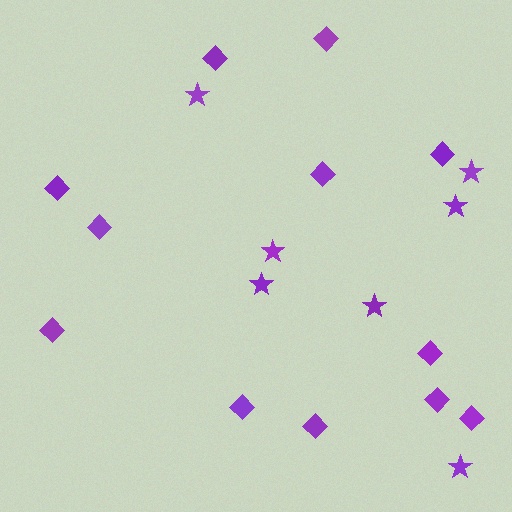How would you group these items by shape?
There are 2 groups: one group of diamonds (12) and one group of stars (7).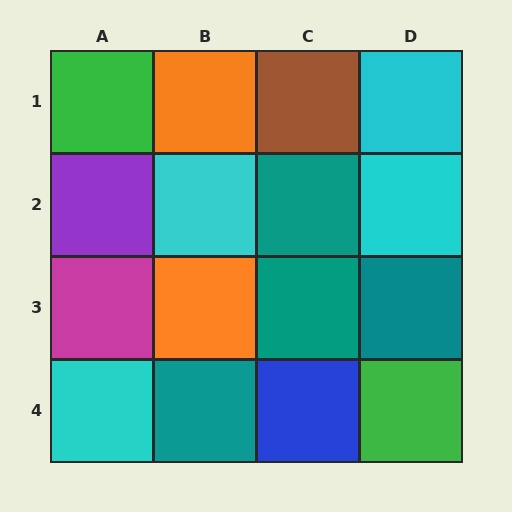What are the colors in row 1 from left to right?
Green, orange, brown, cyan.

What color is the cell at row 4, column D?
Green.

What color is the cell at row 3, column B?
Orange.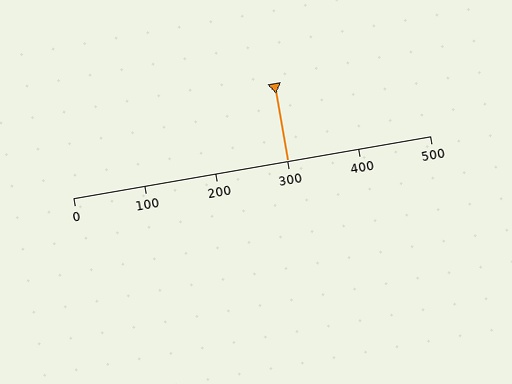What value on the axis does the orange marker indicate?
The marker indicates approximately 300.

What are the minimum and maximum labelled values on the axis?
The axis runs from 0 to 500.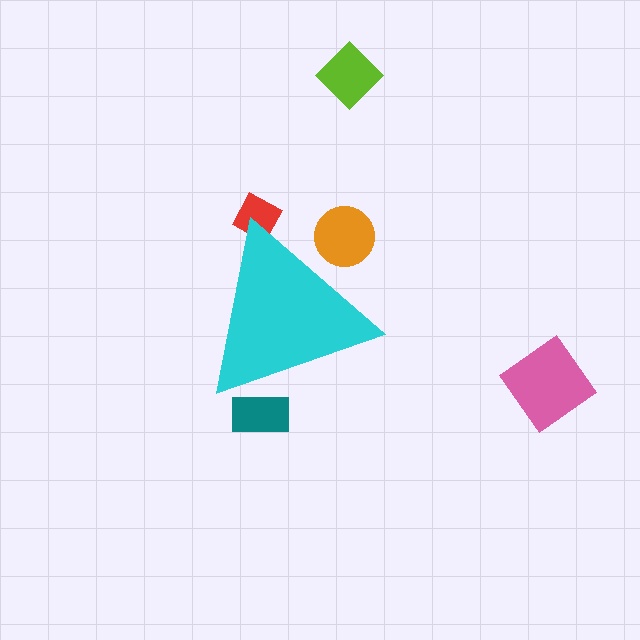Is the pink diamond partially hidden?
No, the pink diamond is fully visible.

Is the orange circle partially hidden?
Yes, the orange circle is partially hidden behind the cyan triangle.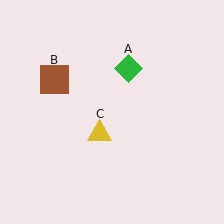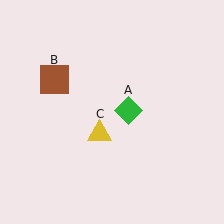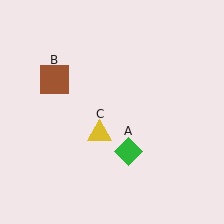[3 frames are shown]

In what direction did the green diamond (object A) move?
The green diamond (object A) moved down.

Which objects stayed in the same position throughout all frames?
Brown square (object B) and yellow triangle (object C) remained stationary.